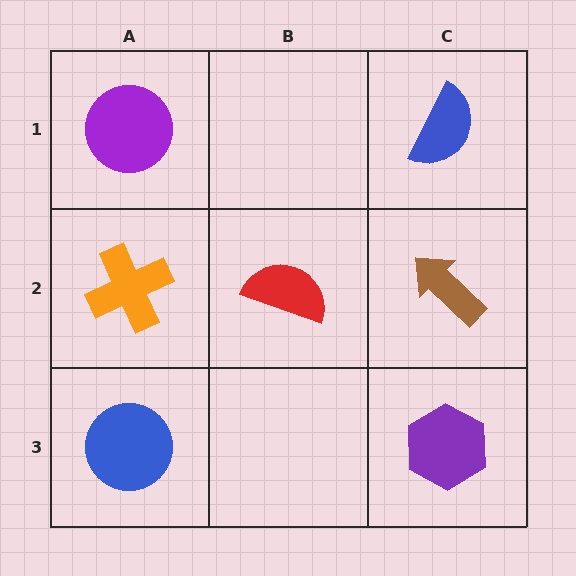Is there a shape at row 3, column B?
No, that cell is empty.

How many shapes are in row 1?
2 shapes.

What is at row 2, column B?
A red semicircle.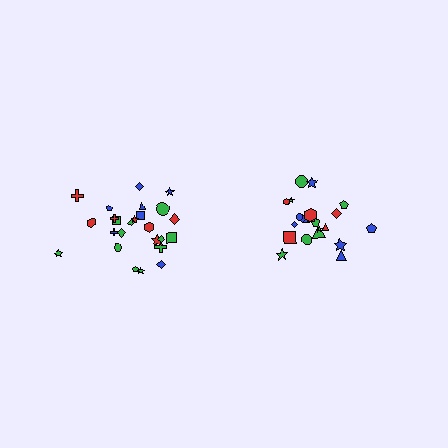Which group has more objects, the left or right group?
The left group.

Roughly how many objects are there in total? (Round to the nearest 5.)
Roughly 45 objects in total.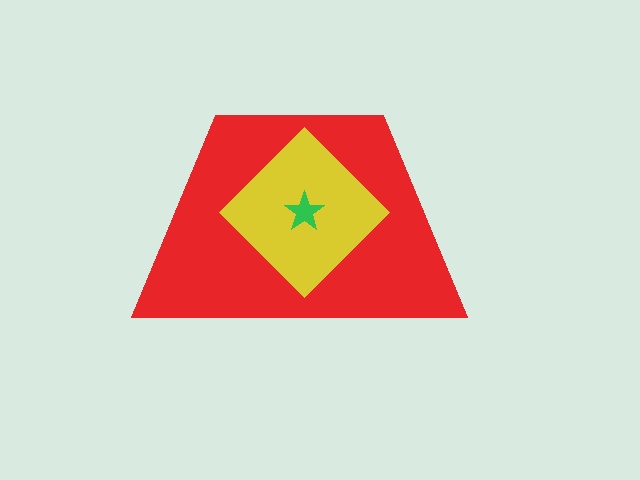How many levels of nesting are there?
3.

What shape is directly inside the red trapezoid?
The yellow diamond.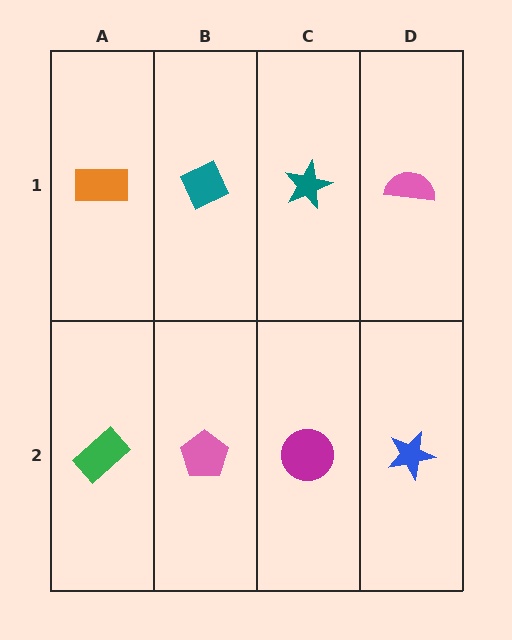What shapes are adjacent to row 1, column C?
A magenta circle (row 2, column C), a teal diamond (row 1, column B), a pink semicircle (row 1, column D).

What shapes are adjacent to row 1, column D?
A blue star (row 2, column D), a teal star (row 1, column C).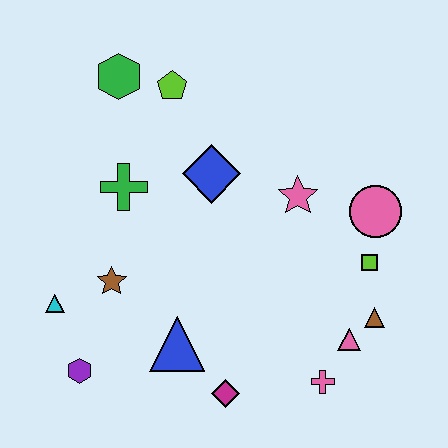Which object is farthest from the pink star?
The purple hexagon is farthest from the pink star.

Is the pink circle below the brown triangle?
No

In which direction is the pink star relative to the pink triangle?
The pink star is above the pink triangle.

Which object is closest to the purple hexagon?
The cyan triangle is closest to the purple hexagon.